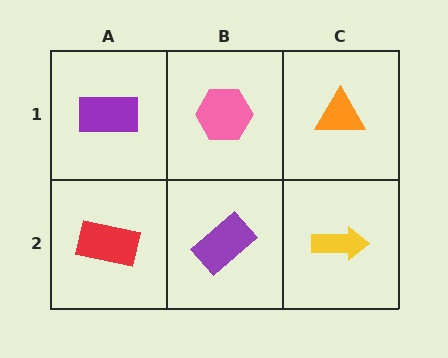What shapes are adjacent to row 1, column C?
A yellow arrow (row 2, column C), a pink hexagon (row 1, column B).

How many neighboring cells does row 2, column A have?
2.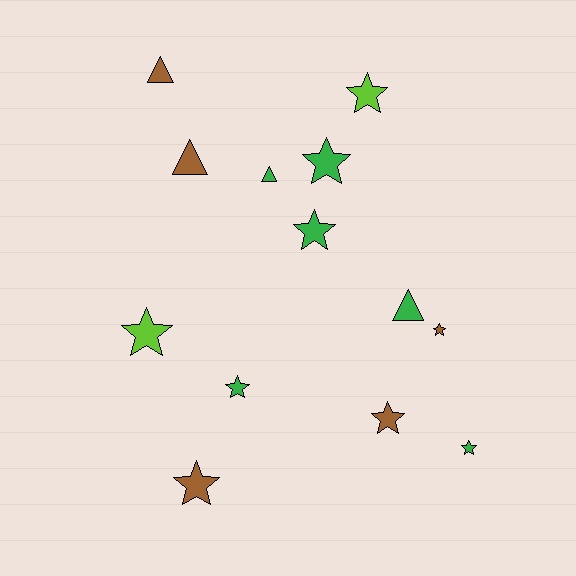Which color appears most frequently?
Green, with 6 objects.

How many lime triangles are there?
There are no lime triangles.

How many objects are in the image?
There are 13 objects.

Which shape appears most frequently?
Star, with 9 objects.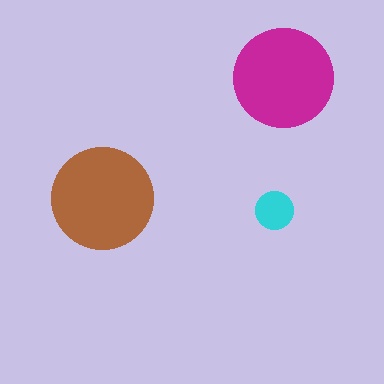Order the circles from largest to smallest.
the brown one, the magenta one, the cyan one.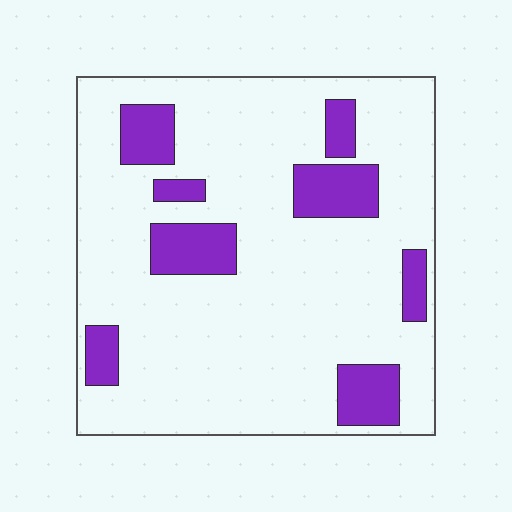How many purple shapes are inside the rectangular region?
8.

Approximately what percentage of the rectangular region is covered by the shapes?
Approximately 20%.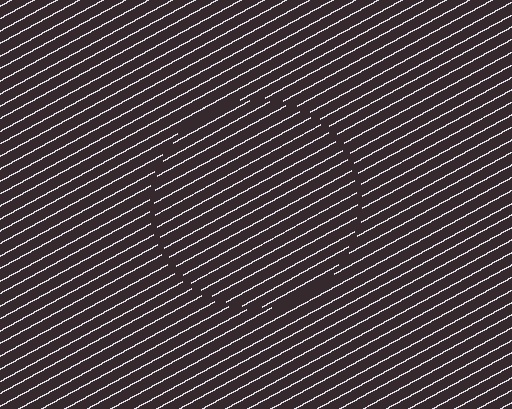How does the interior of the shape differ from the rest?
The interior of the shape contains the same grating, shifted by half a period — the contour is defined by the phase discontinuity where line-ends from the inner and outer gratings abut.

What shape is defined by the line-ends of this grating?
An illusory circle. The interior of the shape contains the same grating, shifted by half a period — the contour is defined by the phase discontinuity where line-ends from the inner and outer gratings abut.